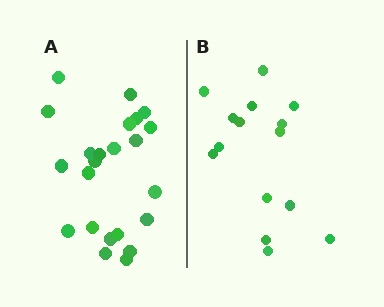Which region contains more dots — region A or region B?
Region A (the left region) has more dots.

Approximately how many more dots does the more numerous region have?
Region A has roughly 8 or so more dots than region B.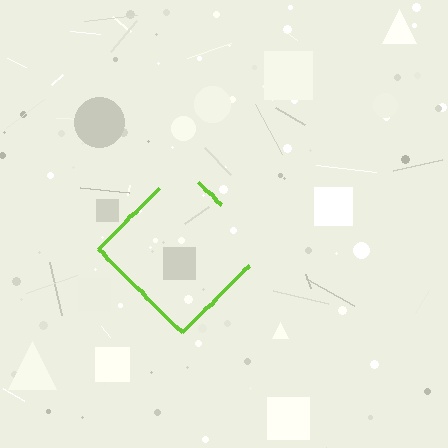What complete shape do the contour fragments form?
The contour fragments form a diamond.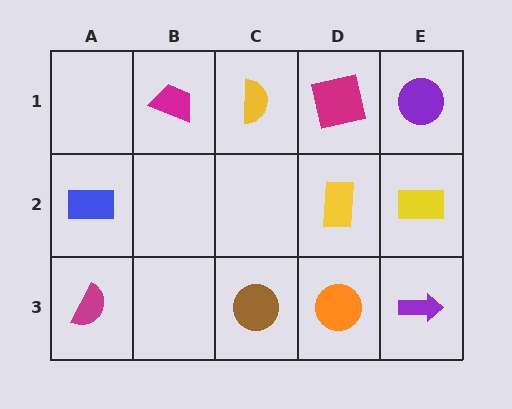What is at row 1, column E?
A purple circle.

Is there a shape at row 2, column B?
No, that cell is empty.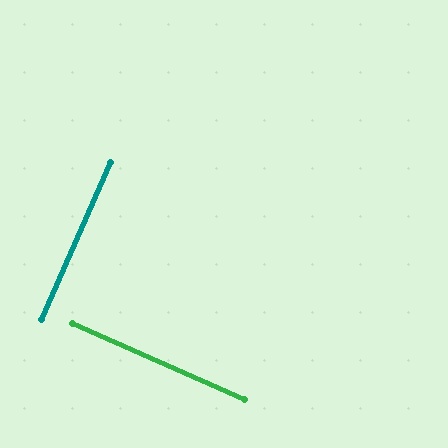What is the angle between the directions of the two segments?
Approximately 90 degrees.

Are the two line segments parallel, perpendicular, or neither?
Perpendicular — they meet at approximately 90°.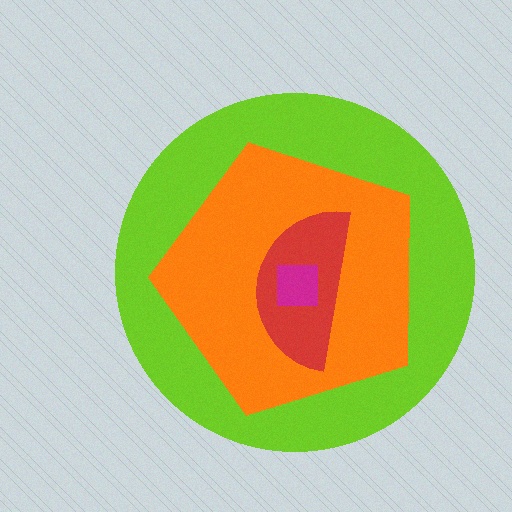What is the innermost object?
The magenta square.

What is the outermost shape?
The lime circle.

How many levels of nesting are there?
4.